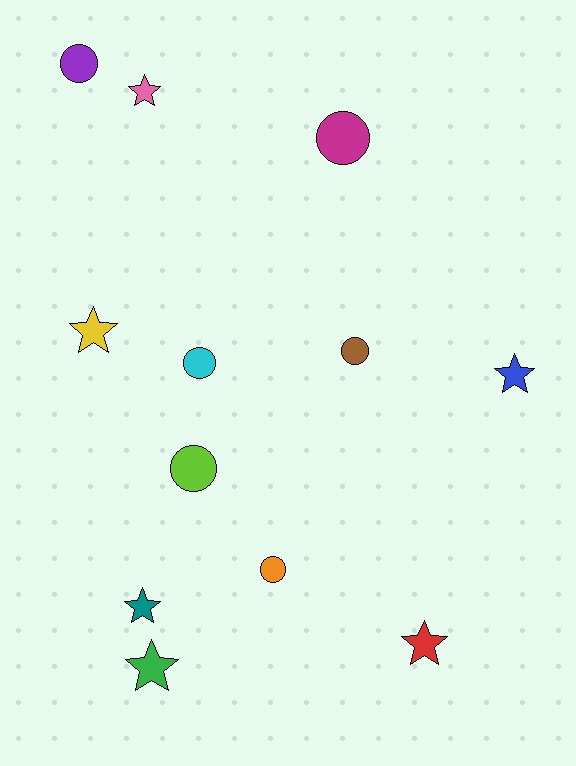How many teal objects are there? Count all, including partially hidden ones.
There is 1 teal object.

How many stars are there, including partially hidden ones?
There are 6 stars.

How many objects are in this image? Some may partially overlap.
There are 12 objects.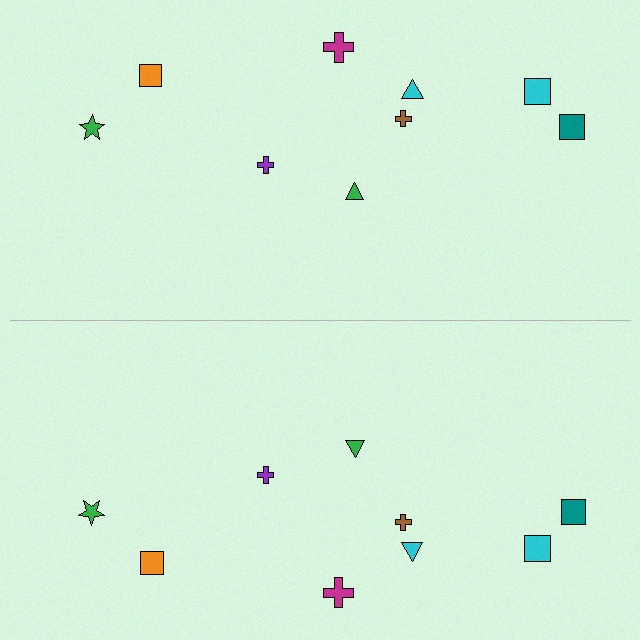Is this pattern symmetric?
Yes, this pattern has bilateral (reflection) symmetry.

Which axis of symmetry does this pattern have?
The pattern has a horizontal axis of symmetry running through the center of the image.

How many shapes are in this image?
There are 18 shapes in this image.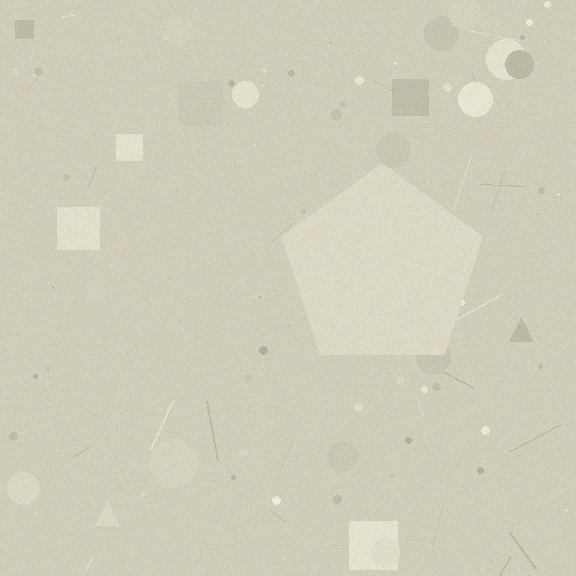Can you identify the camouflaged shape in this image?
The camouflaged shape is a pentagon.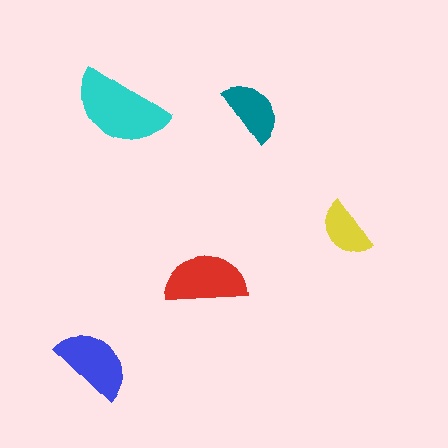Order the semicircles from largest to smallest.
the cyan one, the red one, the blue one, the teal one, the yellow one.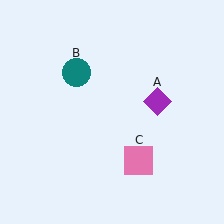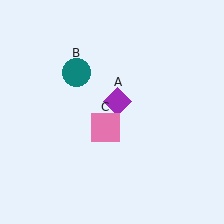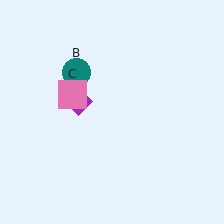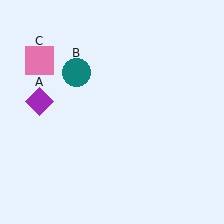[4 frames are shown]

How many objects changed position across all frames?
2 objects changed position: purple diamond (object A), pink square (object C).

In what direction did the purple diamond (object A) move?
The purple diamond (object A) moved left.